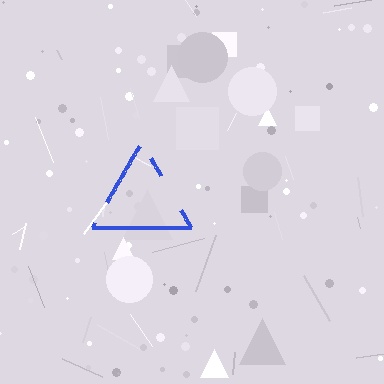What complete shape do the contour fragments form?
The contour fragments form a triangle.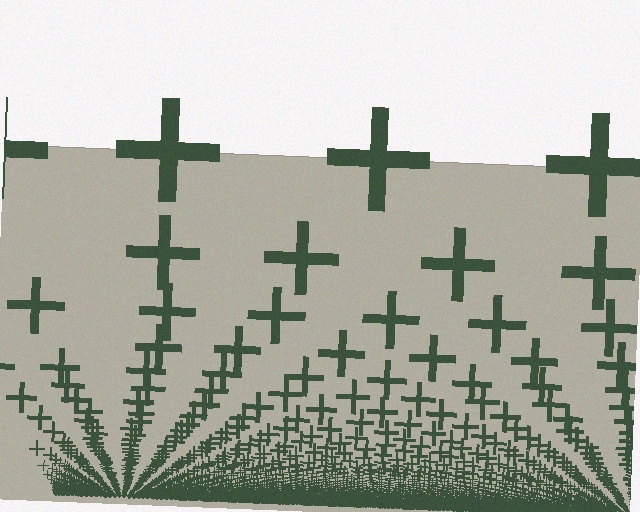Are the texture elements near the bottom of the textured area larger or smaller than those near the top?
Smaller. The gradient is inverted — elements near the bottom are smaller and denser.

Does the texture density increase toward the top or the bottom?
Density increases toward the bottom.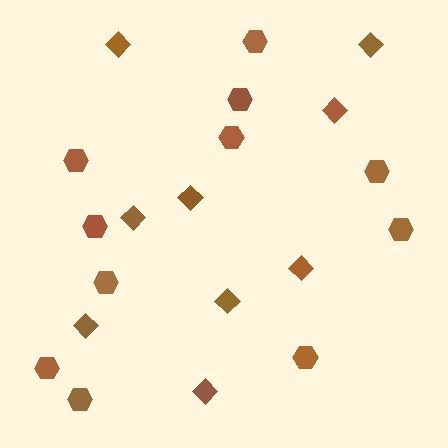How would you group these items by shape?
There are 2 groups: one group of hexagons (11) and one group of diamonds (9).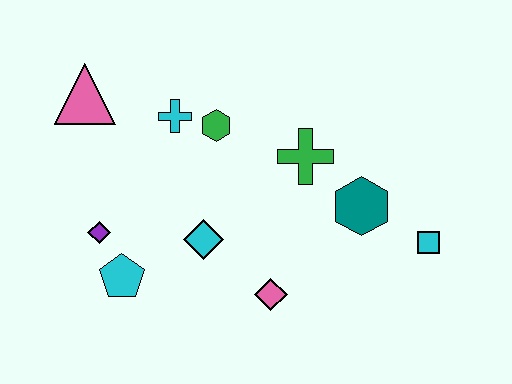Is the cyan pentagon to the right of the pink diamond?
No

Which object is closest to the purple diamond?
The cyan pentagon is closest to the purple diamond.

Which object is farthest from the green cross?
The pink triangle is farthest from the green cross.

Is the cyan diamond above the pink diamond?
Yes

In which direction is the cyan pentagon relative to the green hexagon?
The cyan pentagon is below the green hexagon.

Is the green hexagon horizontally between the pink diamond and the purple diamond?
Yes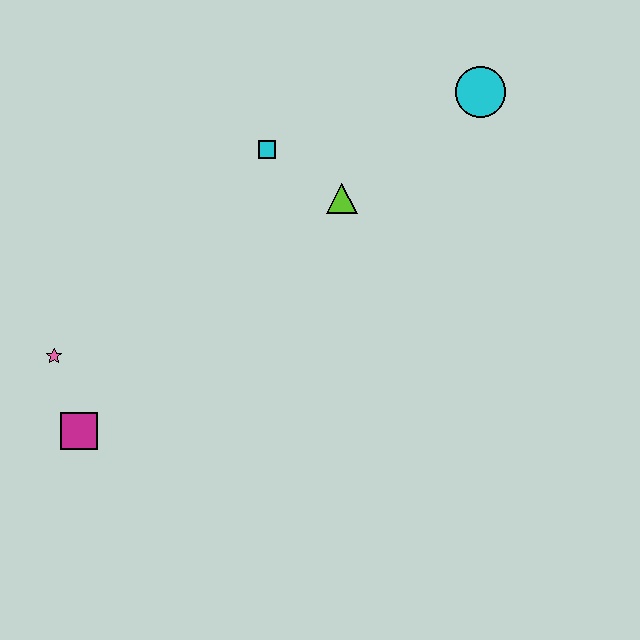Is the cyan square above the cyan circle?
No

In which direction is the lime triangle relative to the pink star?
The lime triangle is to the right of the pink star.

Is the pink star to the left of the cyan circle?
Yes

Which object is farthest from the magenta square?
The cyan circle is farthest from the magenta square.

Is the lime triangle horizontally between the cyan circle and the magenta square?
Yes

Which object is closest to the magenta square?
The pink star is closest to the magenta square.